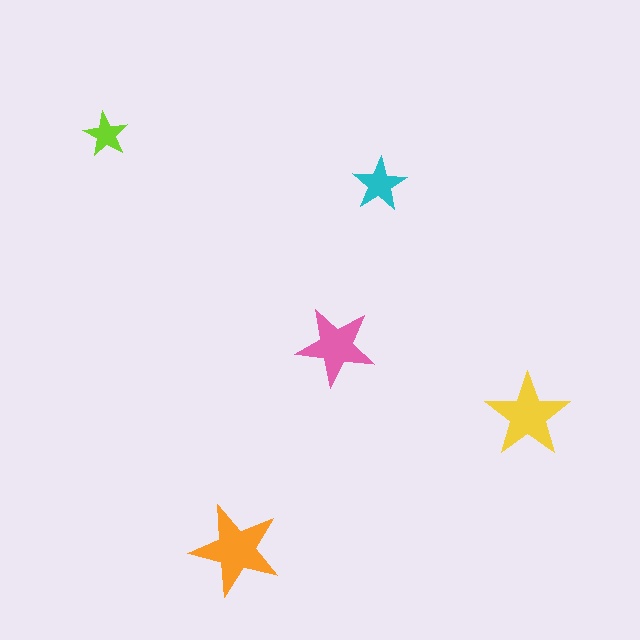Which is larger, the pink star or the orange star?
The orange one.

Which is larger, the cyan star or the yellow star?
The yellow one.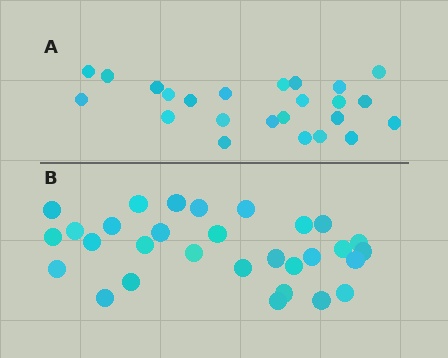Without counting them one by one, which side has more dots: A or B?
Region B (the bottom region) has more dots.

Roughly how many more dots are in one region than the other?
Region B has about 6 more dots than region A.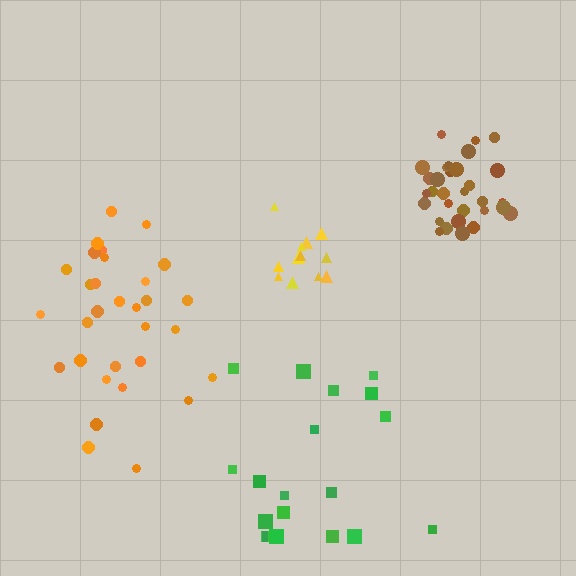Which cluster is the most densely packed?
Brown.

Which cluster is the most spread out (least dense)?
Green.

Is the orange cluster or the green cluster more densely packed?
Orange.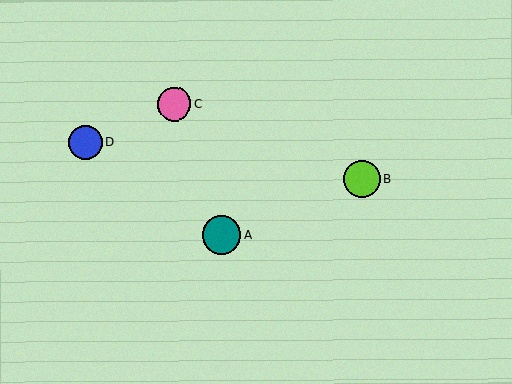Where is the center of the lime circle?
The center of the lime circle is at (362, 179).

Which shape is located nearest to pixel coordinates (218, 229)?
The teal circle (labeled A) at (222, 235) is nearest to that location.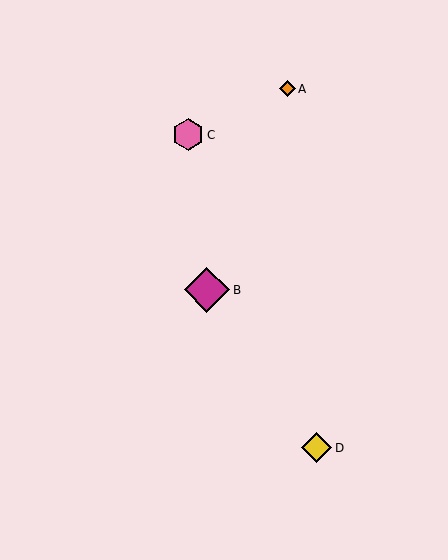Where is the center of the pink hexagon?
The center of the pink hexagon is at (188, 135).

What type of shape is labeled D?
Shape D is a yellow diamond.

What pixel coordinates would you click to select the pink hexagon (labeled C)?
Click at (188, 135) to select the pink hexagon C.